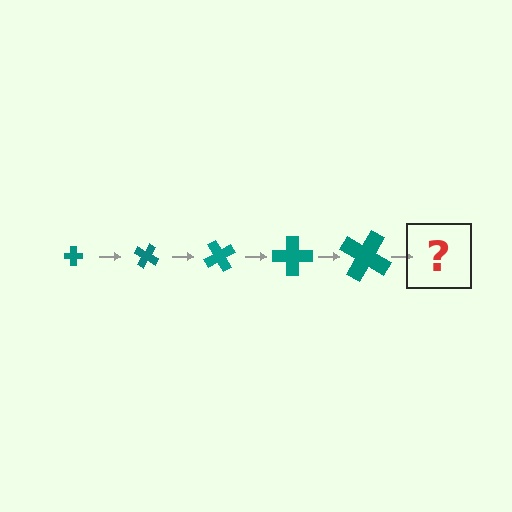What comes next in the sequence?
The next element should be a cross, larger than the previous one and rotated 150 degrees from the start.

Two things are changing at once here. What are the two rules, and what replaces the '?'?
The two rules are that the cross grows larger each step and it rotates 30 degrees each step. The '?' should be a cross, larger than the previous one and rotated 150 degrees from the start.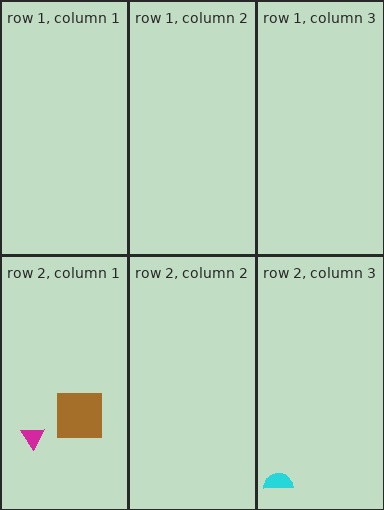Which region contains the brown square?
The row 2, column 1 region.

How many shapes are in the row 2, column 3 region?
1.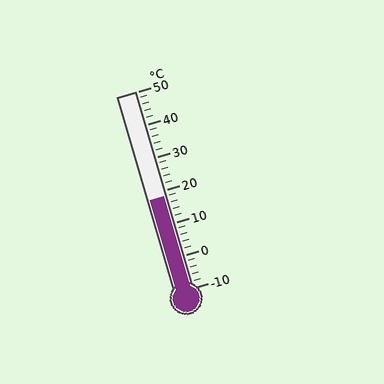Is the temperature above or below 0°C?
The temperature is above 0°C.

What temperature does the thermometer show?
The thermometer shows approximately 18°C.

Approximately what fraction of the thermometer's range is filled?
The thermometer is filled to approximately 45% of its range.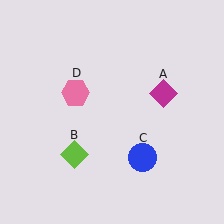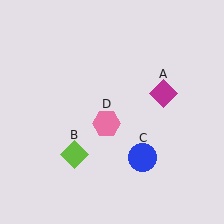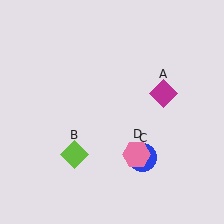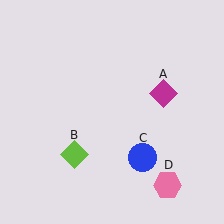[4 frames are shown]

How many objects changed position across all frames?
1 object changed position: pink hexagon (object D).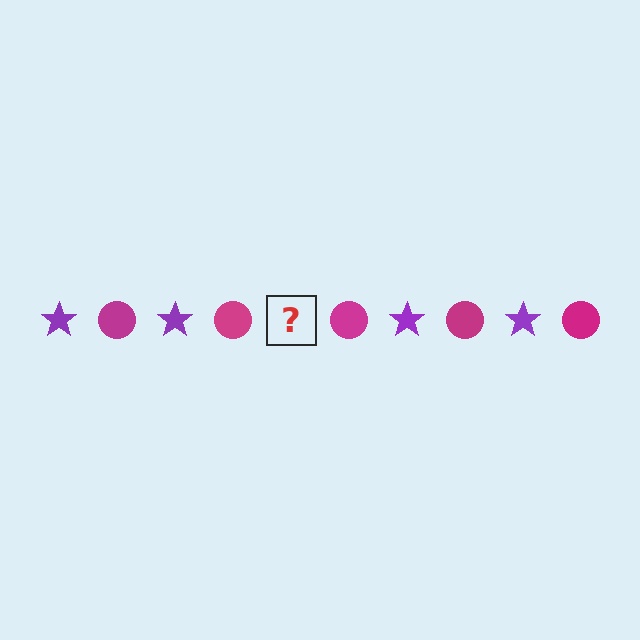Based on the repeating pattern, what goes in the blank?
The blank should be a purple star.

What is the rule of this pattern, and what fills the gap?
The rule is that the pattern alternates between purple star and magenta circle. The gap should be filled with a purple star.